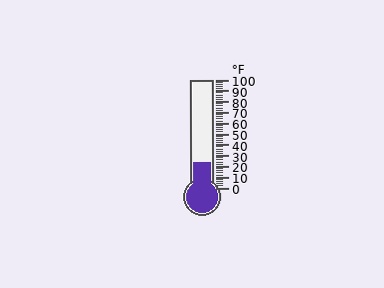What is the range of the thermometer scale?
The thermometer scale ranges from 0°F to 100°F.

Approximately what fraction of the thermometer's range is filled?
The thermometer is filled to approximately 25% of its range.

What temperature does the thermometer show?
The thermometer shows approximately 24°F.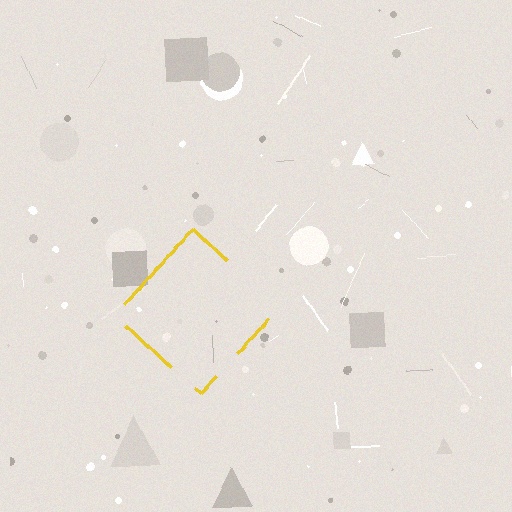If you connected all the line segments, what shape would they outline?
They would outline a diamond.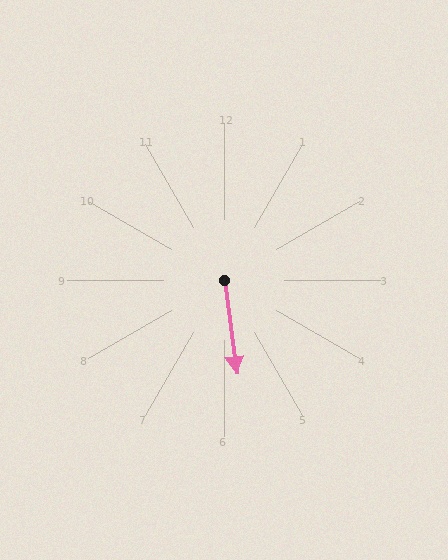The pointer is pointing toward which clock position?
Roughly 6 o'clock.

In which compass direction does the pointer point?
South.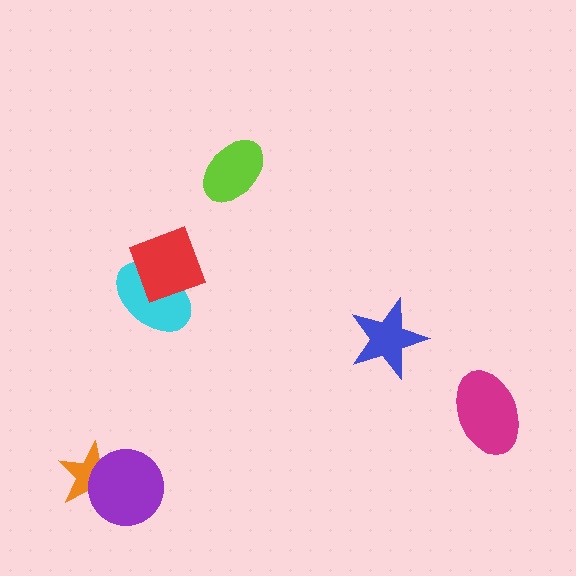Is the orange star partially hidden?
Yes, it is partially covered by another shape.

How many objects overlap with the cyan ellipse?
1 object overlaps with the cyan ellipse.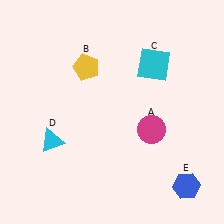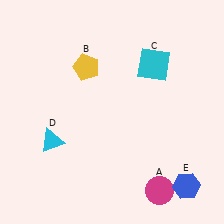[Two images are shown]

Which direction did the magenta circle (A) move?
The magenta circle (A) moved down.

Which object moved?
The magenta circle (A) moved down.